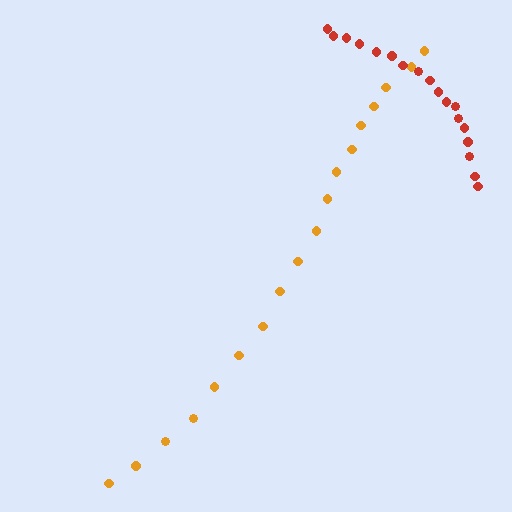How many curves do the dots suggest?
There are 2 distinct paths.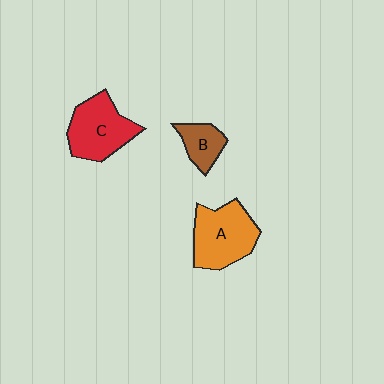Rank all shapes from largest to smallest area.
From largest to smallest: A (orange), C (red), B (brown).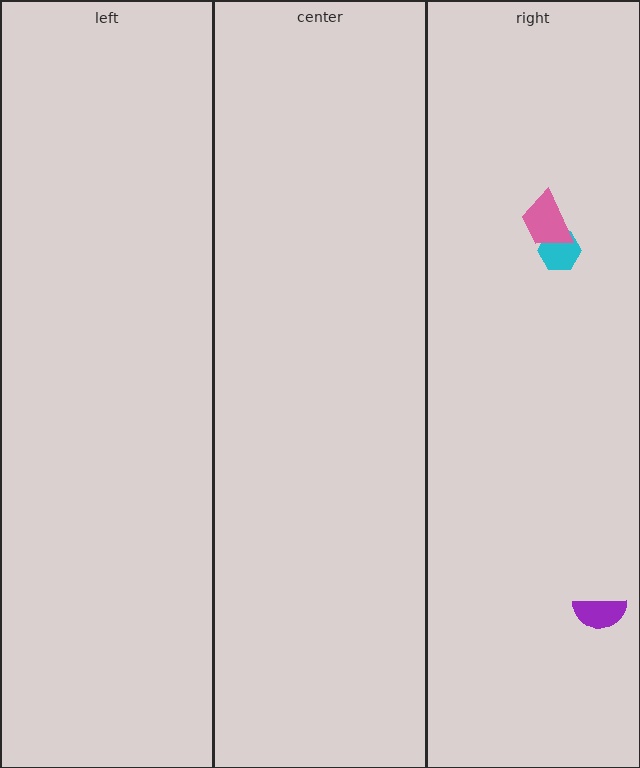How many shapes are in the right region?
3.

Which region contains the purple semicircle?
The right region.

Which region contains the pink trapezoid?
The right region.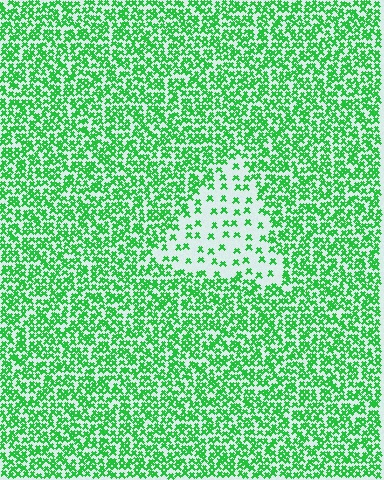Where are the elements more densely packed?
The elements are more densely packed outside the triangle boundary.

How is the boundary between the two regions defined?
The boundary is defined by a change in element density (approximately 3.1x ratio). All elements are the same color, size, and shape.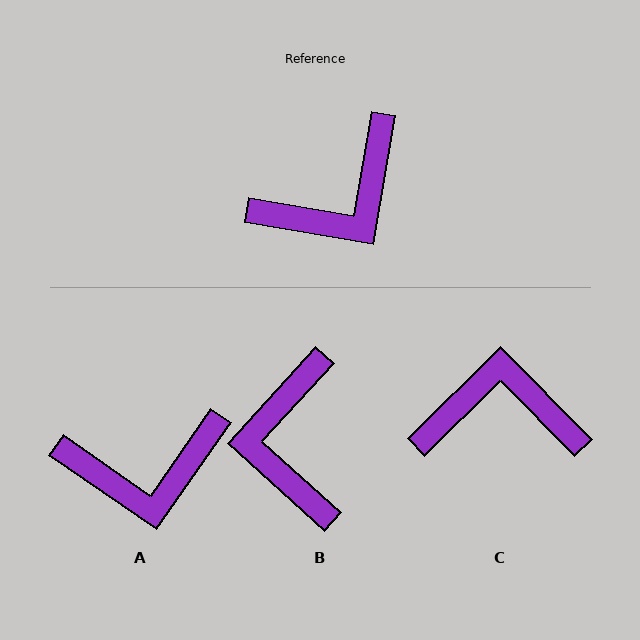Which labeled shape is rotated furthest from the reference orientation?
C, about 145 degrees away.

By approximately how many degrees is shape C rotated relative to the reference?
Approximately 145 degrees counter-clockwise.